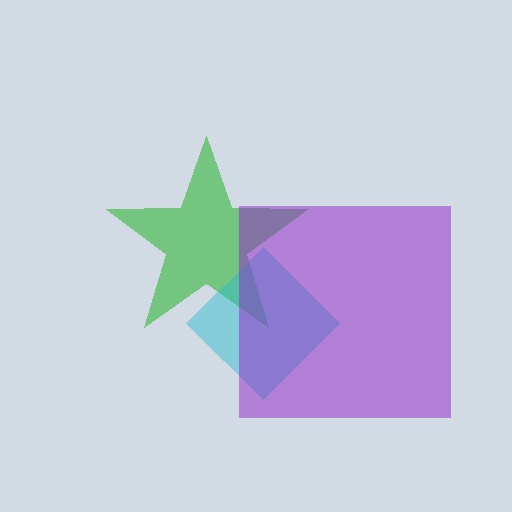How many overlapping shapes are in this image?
There are 3 overlapping shapes in the image.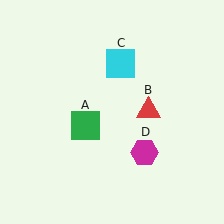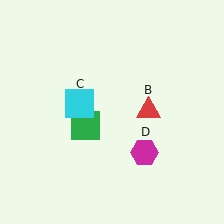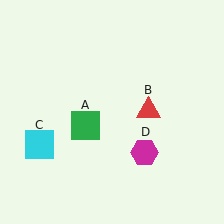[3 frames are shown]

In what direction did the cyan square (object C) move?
The cyan square (object C) moved down and to the left.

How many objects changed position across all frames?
1 object changed position: cyan square (object C).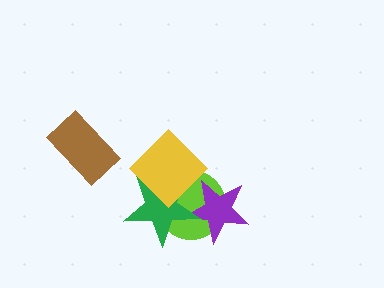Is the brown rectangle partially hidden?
No, no other shape covers it.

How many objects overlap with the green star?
3 objects overlap with the green star.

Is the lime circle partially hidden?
Yes, it is partially covered by another shape.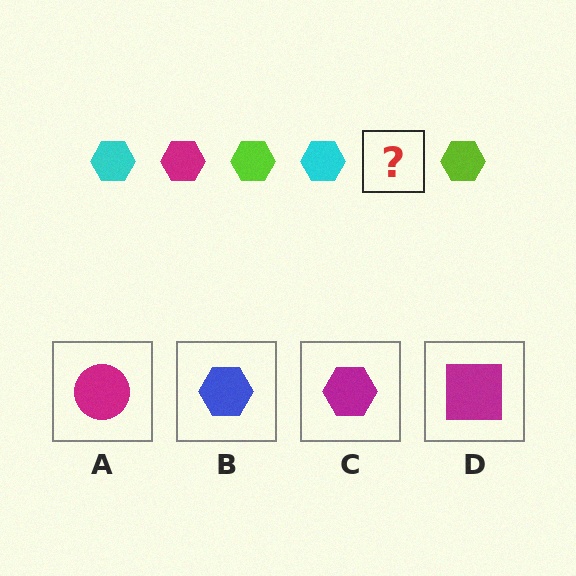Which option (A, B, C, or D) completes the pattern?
C.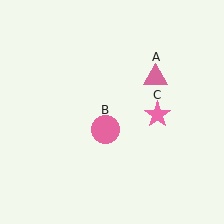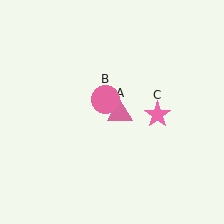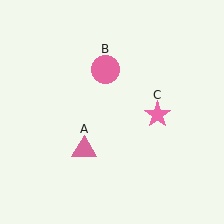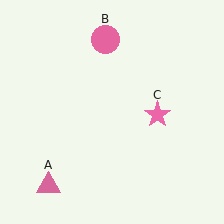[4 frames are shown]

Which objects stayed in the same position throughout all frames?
Pink star (object C) remained stationary.